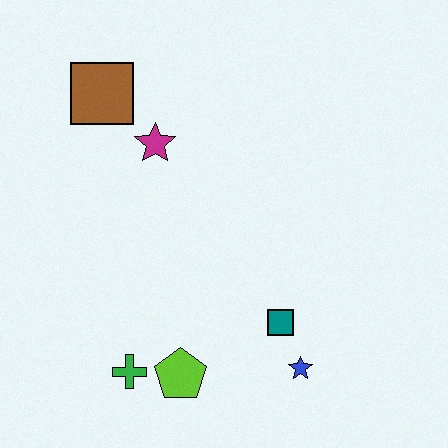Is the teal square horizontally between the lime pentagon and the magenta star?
No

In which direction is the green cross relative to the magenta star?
The green cross is below the magenta star.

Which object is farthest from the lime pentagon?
The brown square is farthest from the lime pentagon.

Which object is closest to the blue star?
The teal square is closest to the blue star.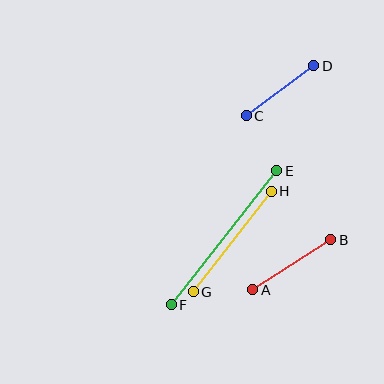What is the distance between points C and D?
The distance is approximately 84 pixels.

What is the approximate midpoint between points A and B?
The midpoint is at approximately (292, 265) pixels.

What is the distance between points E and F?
The distance is approximately 171 pixels.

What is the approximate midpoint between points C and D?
The midpoint is at approximately (280, 91) pixels.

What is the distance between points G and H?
The distance is approximately 127 pixels.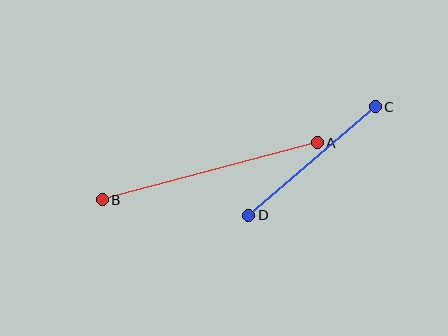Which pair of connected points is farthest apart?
Points A and B are farthest apart.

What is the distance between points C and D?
The distance is approximately 167 pixels.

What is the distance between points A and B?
The distance is approximately 222 pixels.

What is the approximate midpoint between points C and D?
The midpoint is at approximately (312, 161) pixels.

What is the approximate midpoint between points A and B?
The midpoint is at approximately (210, 171) pixels.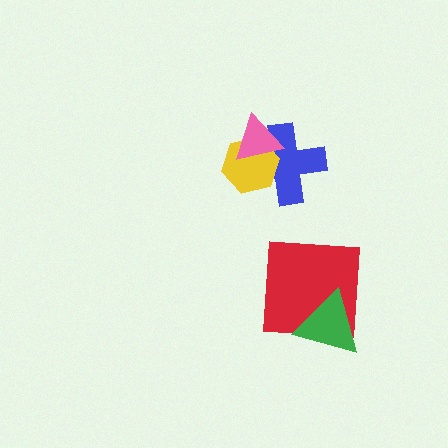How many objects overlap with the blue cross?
2 objects overlap with the blue cross.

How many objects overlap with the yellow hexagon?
2 objects overlap with the yellow hexagon.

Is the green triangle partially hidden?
No, no other shape covers it.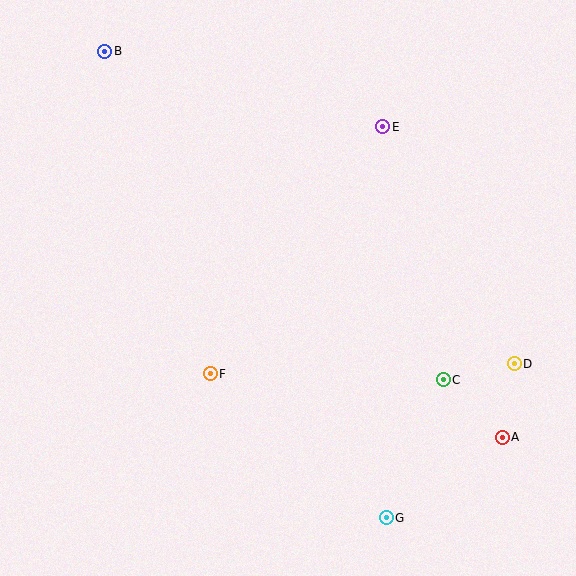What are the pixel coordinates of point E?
Point E is at (383, 127).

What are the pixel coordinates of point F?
Point F is at (210, 374).